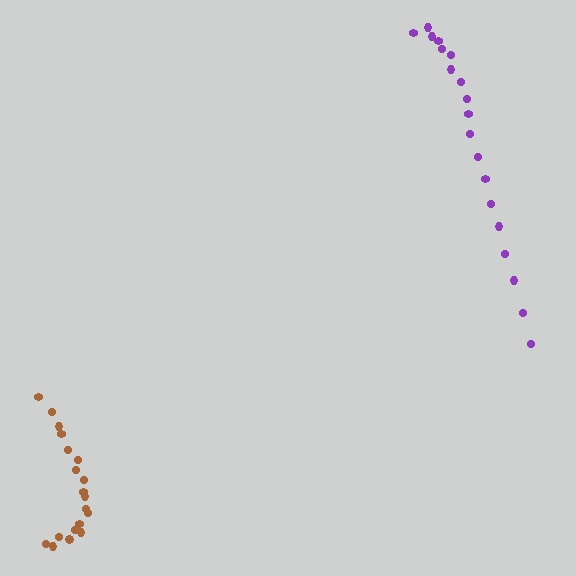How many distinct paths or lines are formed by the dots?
There are 2 distinct paths.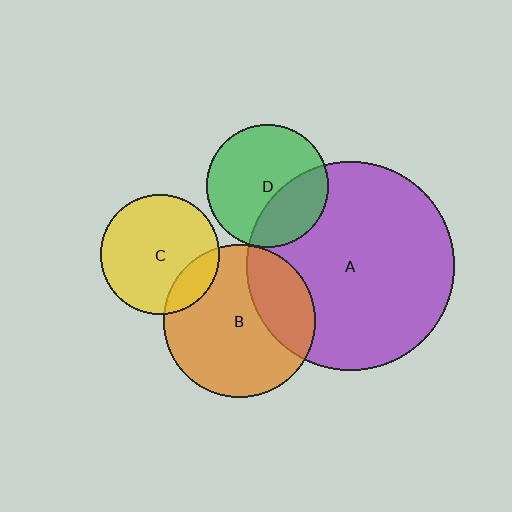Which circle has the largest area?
Circle A (purple).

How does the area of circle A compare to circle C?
Approximately 3.0 times.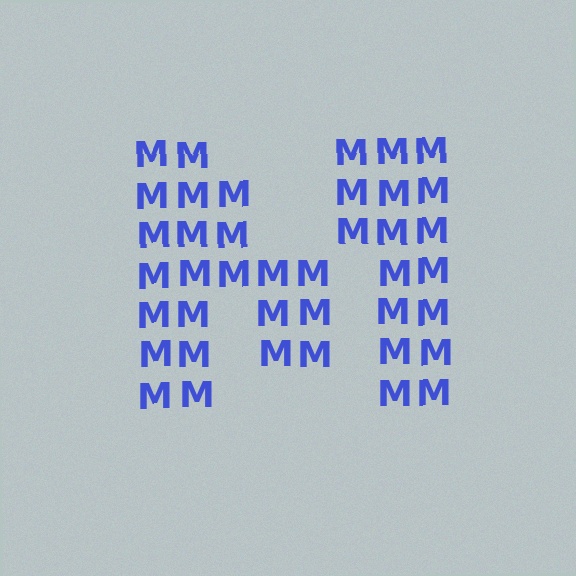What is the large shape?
The large shape is the letter M.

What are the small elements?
The small elements are letter M's.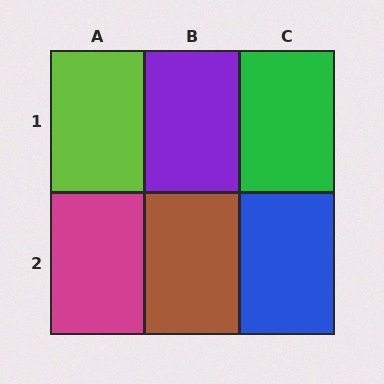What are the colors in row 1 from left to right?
Lime, purple, green.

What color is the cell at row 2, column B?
Brown.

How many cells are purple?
1 cell is purple.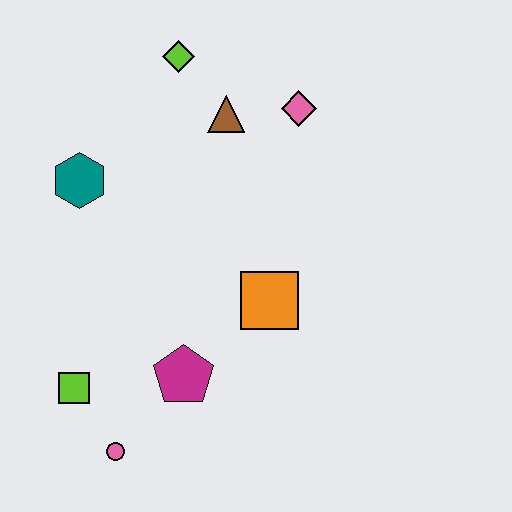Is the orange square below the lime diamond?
Yes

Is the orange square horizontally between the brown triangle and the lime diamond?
No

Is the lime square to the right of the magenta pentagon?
No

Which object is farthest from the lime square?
The pink diamond is farthest from the lime square.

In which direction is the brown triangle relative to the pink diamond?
The brown triangle is to the left of the pink diamond.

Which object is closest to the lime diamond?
The brown triangle is closest to the lime diamond.